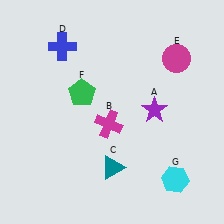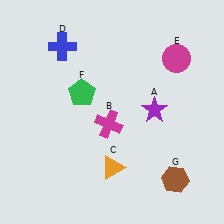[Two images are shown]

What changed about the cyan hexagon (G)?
In Image 1, G is cyan. In Image 2, it changed to brown.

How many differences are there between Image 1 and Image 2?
There are 2 differences between the two images.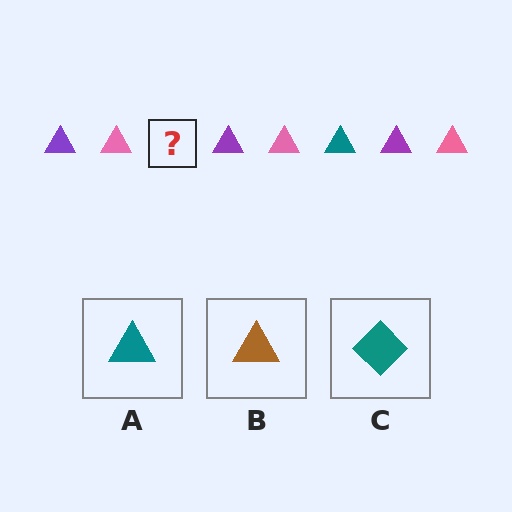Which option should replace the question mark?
Option A.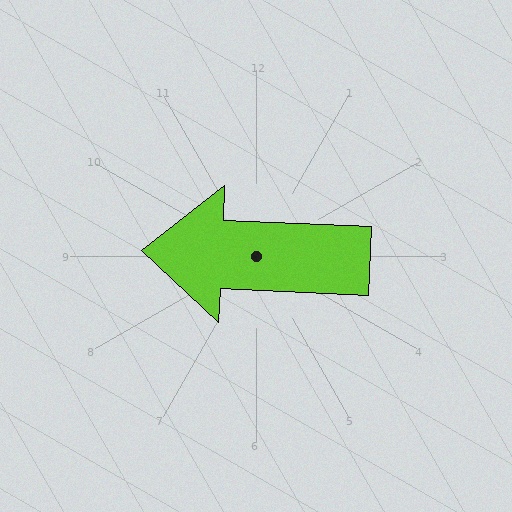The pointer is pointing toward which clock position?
Roughly 9 o'clock.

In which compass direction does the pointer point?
West.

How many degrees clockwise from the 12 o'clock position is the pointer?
Approximately 273 degrees.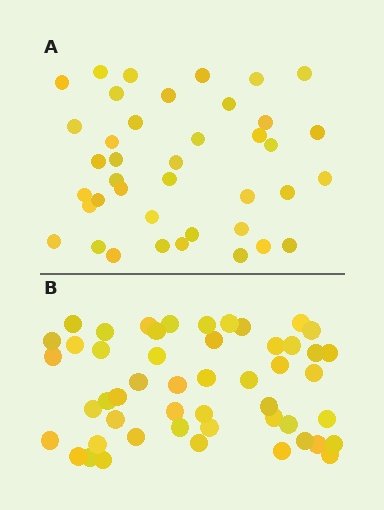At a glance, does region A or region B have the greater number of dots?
Region B (the bottom region) has more dots.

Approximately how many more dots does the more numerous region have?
Region B has roughly 10 or so more dots than region A.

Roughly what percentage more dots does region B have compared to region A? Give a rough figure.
About 25% more.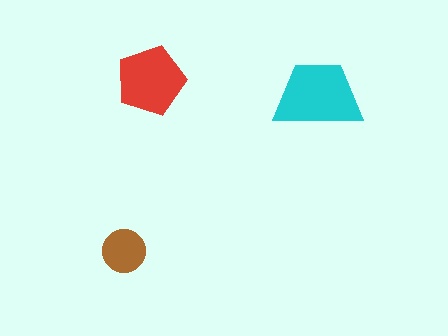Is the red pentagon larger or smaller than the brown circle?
Larger.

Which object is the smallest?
The brown circle.